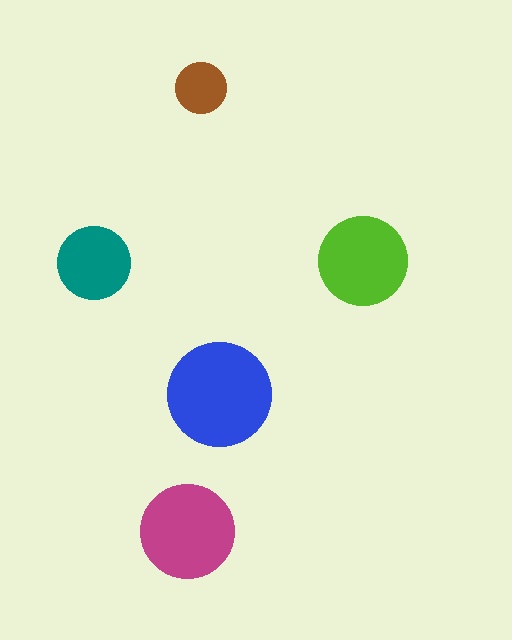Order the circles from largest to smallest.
the blue one, the magenta one, the lime one, the teal one, the brown one.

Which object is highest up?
The brown circle is topmost.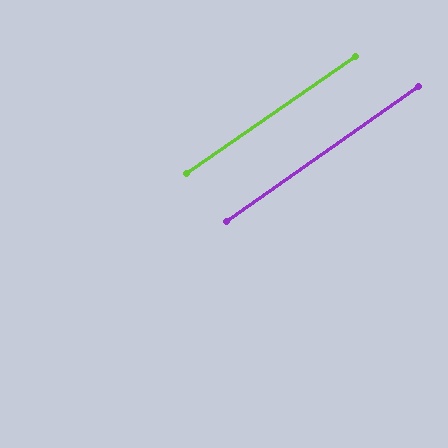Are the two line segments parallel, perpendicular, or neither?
Parallel — their directions differ by only 0.4°.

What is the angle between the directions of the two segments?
Approximately 0 degrees.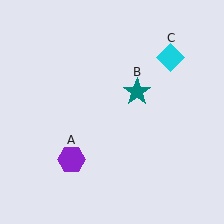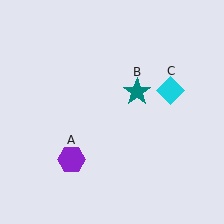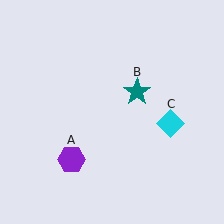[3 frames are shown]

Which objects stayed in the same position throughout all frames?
Purple hexagon (object A) and teal star (object B) remained stationary.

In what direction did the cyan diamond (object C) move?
The cyan diamond (object C) moved down.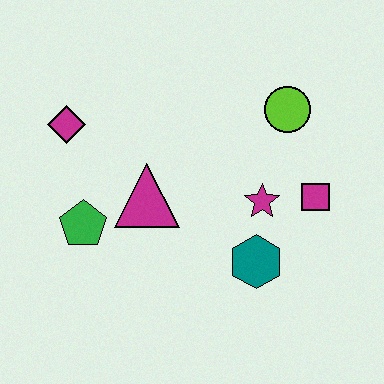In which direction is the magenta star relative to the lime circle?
The magenta star is below the lime circle.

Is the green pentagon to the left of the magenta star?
Yes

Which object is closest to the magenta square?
The magenta star is closest to the magenta square.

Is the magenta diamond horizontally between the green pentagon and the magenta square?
No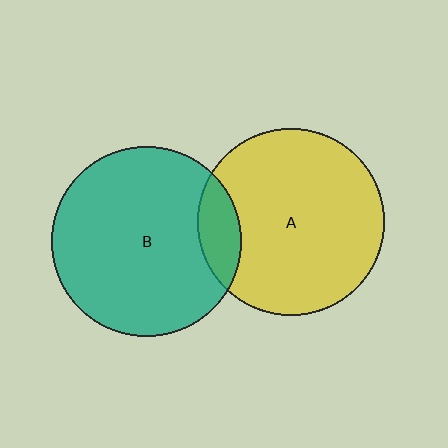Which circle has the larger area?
Circle B (teal).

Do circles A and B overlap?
Yes.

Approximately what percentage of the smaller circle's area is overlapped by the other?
Approximately 15%.